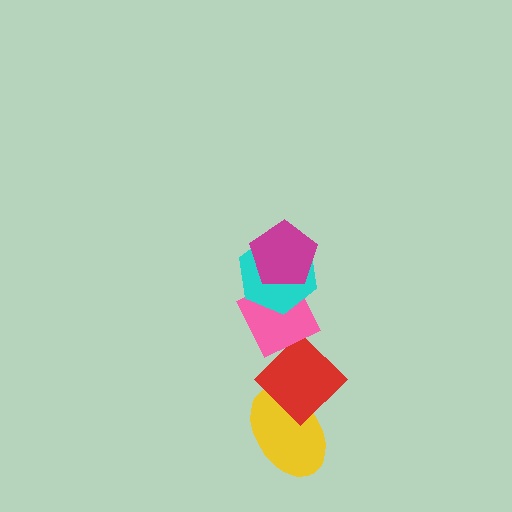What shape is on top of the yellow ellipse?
The red diamond is on top of the yellow ellipse.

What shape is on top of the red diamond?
The pink diamond is on top of the red diamond.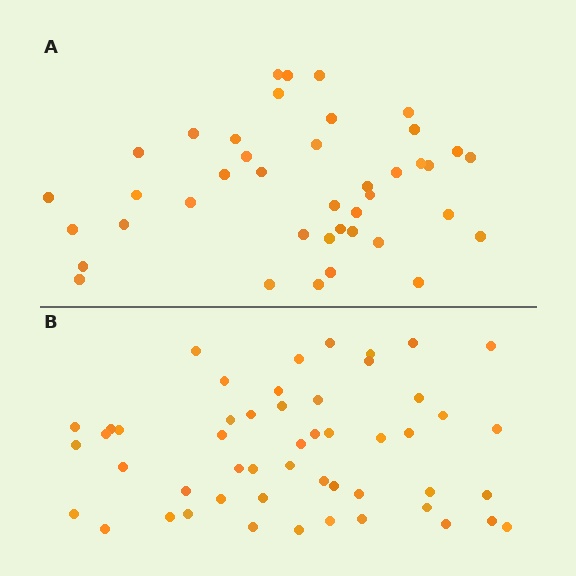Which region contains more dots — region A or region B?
Region B (the bottom region) has more dots.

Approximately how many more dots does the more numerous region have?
Region B has roughly 10 or so more dots than region A.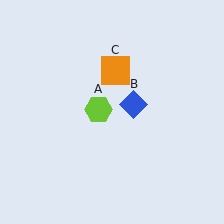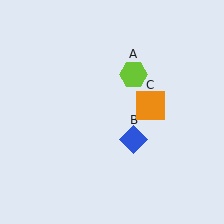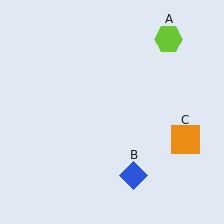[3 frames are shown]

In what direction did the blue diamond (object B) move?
The blue diamond (object B) moved down.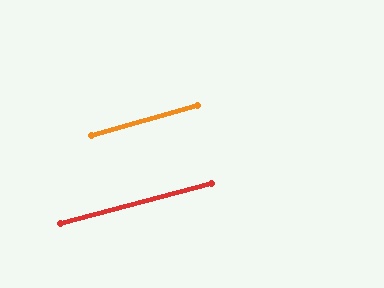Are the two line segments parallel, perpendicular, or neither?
Parallel — their directions differ by only 1.4°.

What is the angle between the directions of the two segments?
Approximately 1 degree.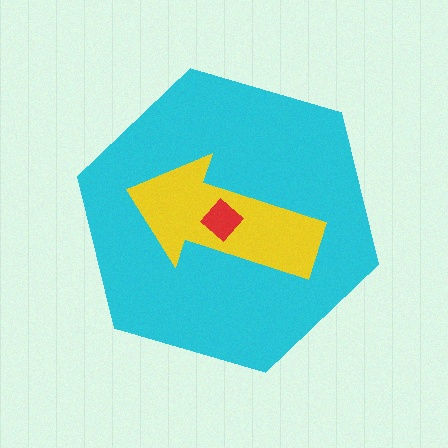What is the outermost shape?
The cyan hexagon.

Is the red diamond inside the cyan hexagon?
Yes.